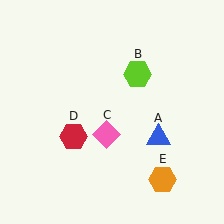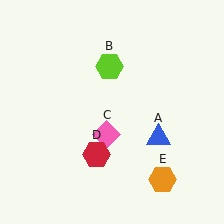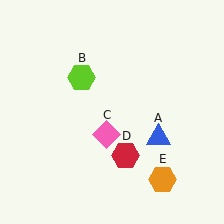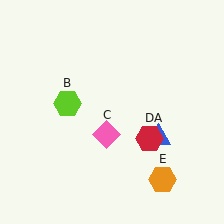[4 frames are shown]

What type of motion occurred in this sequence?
The lime hexagon (object B), red hexagon (object D) rotated counterclockwise around the center of the scene.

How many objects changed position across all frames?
2 objects changed position: lime hexagon (object B), red hexagon (object D).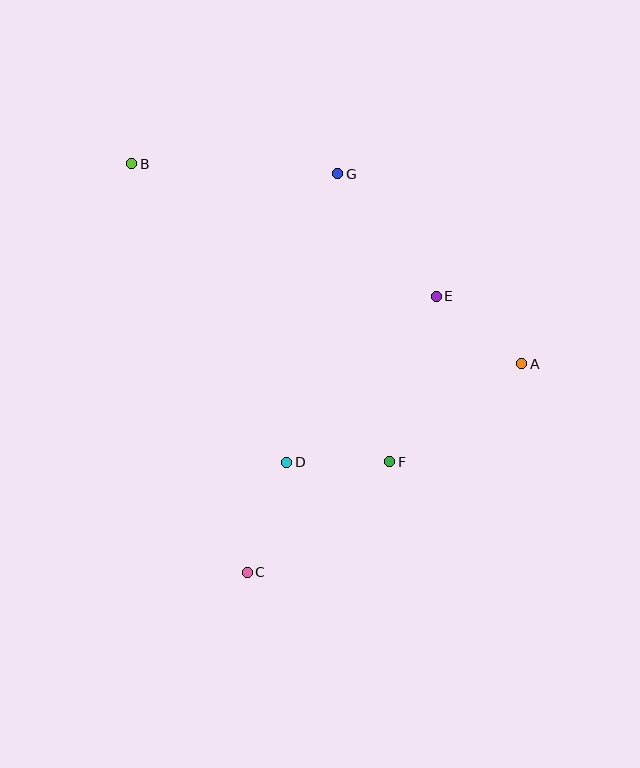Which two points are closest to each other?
Points D and F are closest to each other.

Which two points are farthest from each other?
Points A and B are farthest from each other.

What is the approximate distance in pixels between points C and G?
The distance between C and G is approximately 408 pixels.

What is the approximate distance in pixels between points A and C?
The distance between A and C is approximately 345 pixels.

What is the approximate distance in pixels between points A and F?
The distance between A and F is approximately 164 pixels.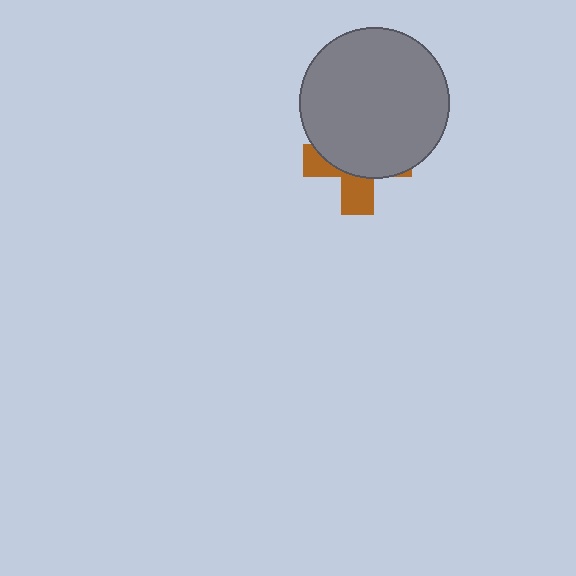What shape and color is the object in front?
The object in front is a gray circle.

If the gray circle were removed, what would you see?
You would see the complete brown cross.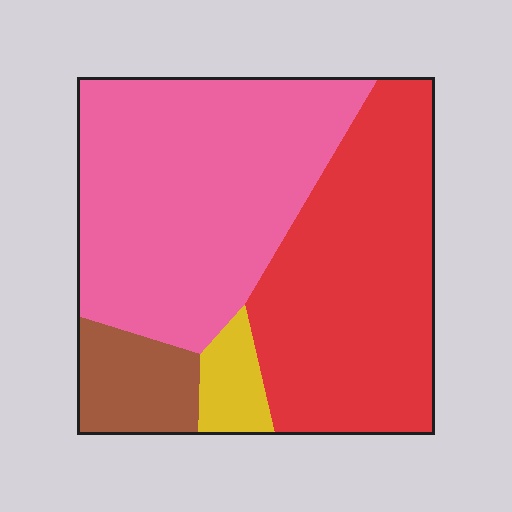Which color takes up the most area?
Pink, at roughly 45%.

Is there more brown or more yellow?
Brown.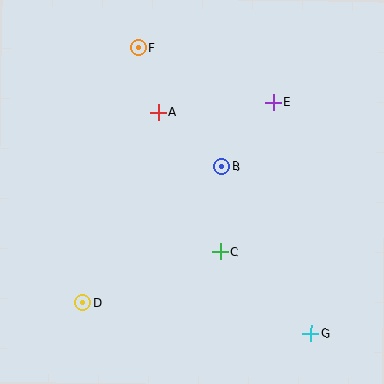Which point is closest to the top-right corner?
Point E is closest to the top-right corner.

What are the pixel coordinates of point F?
Point F is at (138, 48).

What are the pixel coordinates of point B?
Point B is at (222, 166).